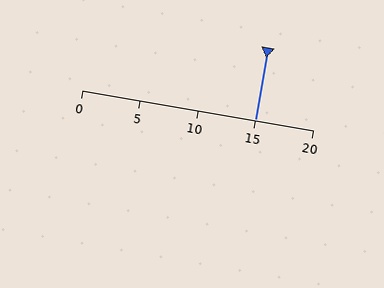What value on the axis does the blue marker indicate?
The marker indicates approximately 15.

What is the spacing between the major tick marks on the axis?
The major ticks are spaced 5 apart.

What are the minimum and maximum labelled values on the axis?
The axis runs from 0 to 20.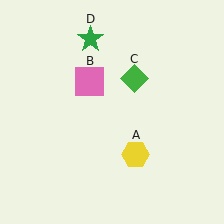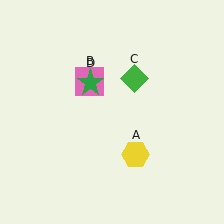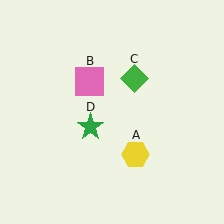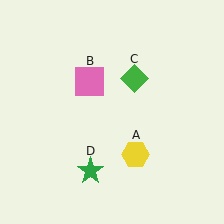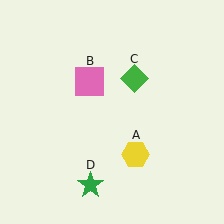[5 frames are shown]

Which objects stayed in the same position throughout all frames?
Yellow hexagon (object A) and pink square (object B) and green diamond (object C) remained stationary.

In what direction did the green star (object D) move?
The green star (object D) moved down.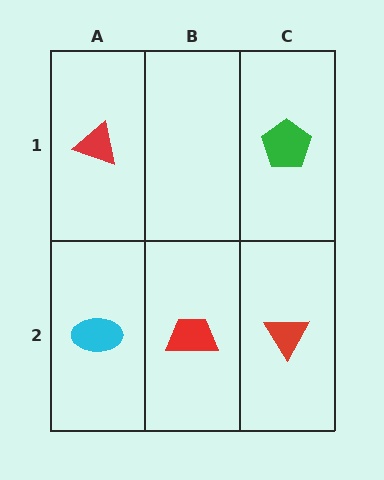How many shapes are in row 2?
3 shapes.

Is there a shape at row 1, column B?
No, that cell is empty.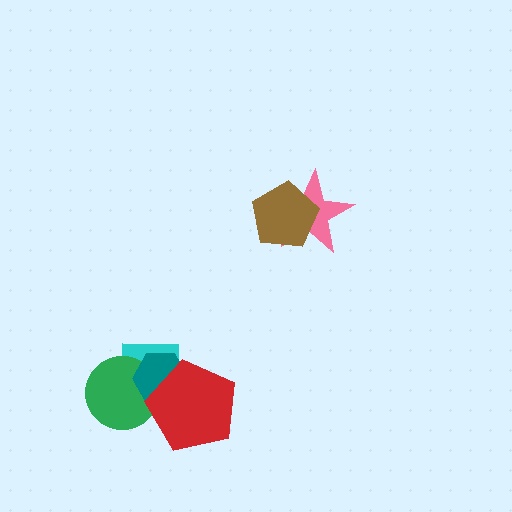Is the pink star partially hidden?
Yes, it is partially covered by another shape.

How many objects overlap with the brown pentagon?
1 object overlaps with the brown pentagon.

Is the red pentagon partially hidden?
No, no other shape covers it.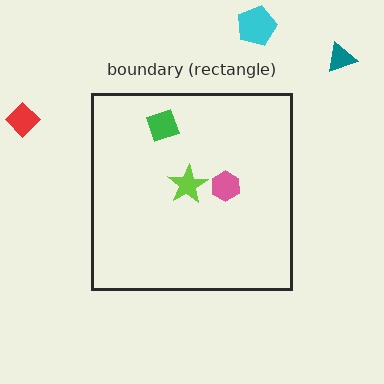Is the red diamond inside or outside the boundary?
Outside.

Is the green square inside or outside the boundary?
Inside.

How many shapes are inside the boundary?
3 inside, 3 outside.